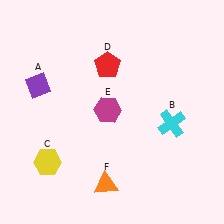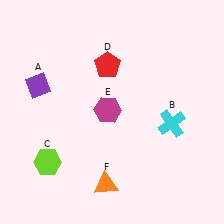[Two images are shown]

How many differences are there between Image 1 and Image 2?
There is 1 difference between the two images.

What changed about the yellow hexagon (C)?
In Image 1, C is yellow. In Image 2, it changed to lime.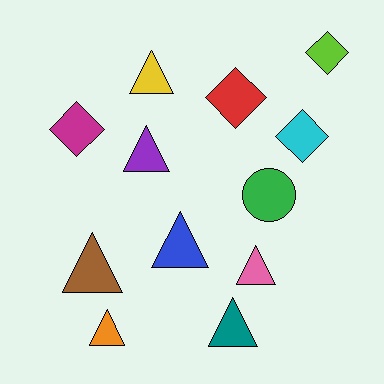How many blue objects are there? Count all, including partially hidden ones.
There is 1 blue object.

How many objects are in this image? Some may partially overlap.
There are 12 objects.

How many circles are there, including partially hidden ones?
There is 1 circle.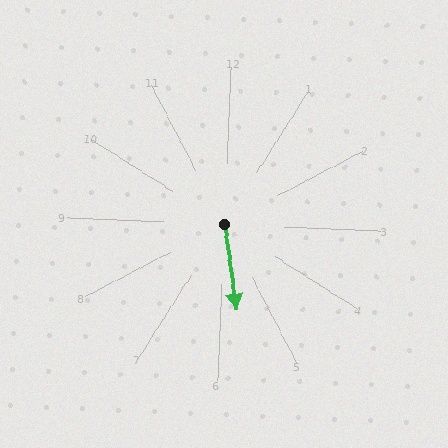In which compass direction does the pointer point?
South.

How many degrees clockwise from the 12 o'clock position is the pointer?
Approximately 169 degrees.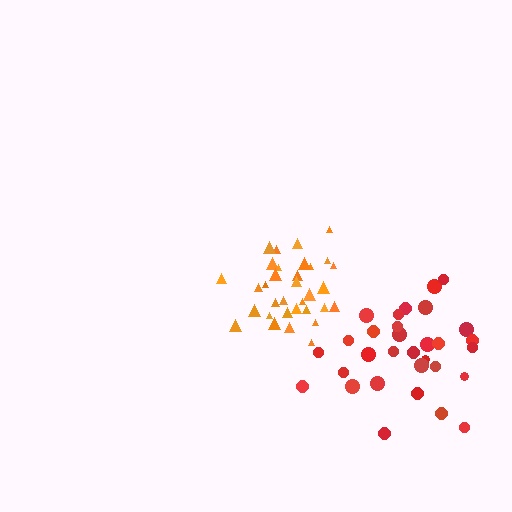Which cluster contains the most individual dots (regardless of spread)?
Orange (33).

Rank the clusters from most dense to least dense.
orange, red.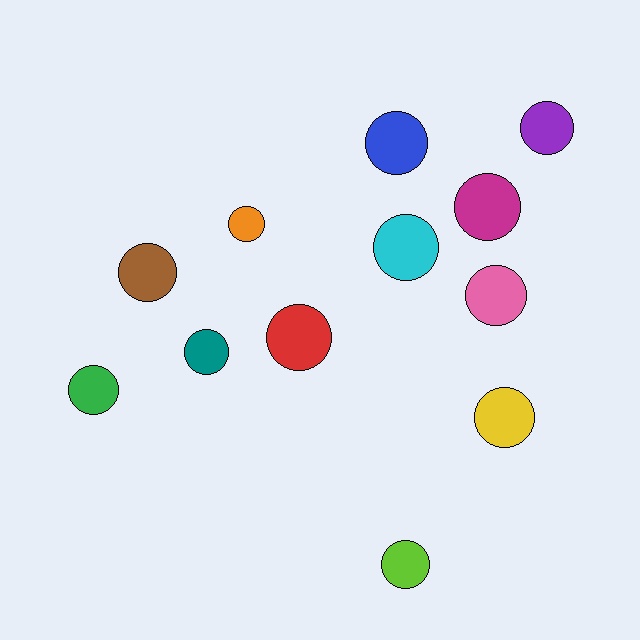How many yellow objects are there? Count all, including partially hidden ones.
There is 1 yellow object.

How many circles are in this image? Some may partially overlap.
There are 12 circles.